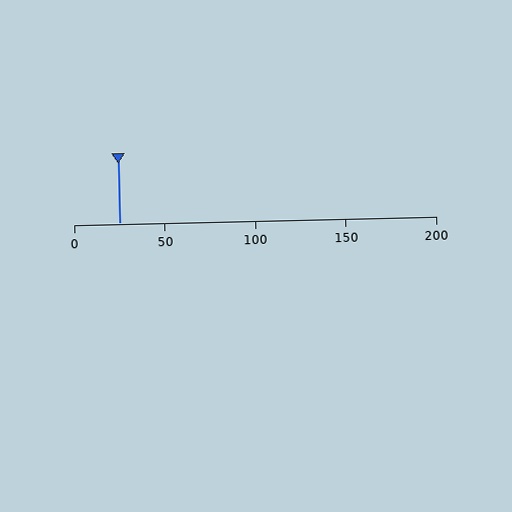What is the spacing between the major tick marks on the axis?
The major ticks are spaced 50 apart.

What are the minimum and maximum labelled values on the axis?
The axis runs from 0 to 200.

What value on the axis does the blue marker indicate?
The marker indicates approximately 25.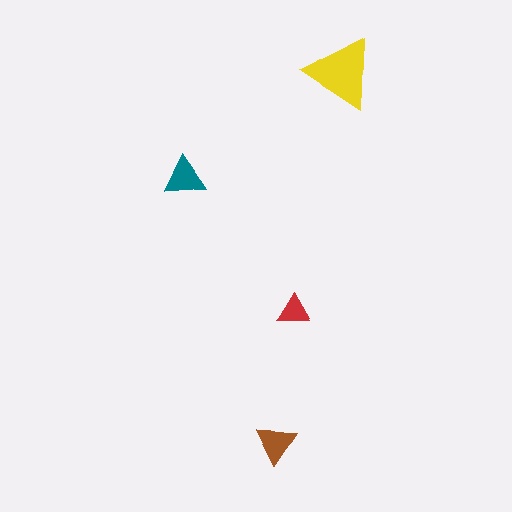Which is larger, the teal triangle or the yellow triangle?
The yellow one.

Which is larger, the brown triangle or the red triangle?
The brown one.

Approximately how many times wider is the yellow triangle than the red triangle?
About 2 times wider.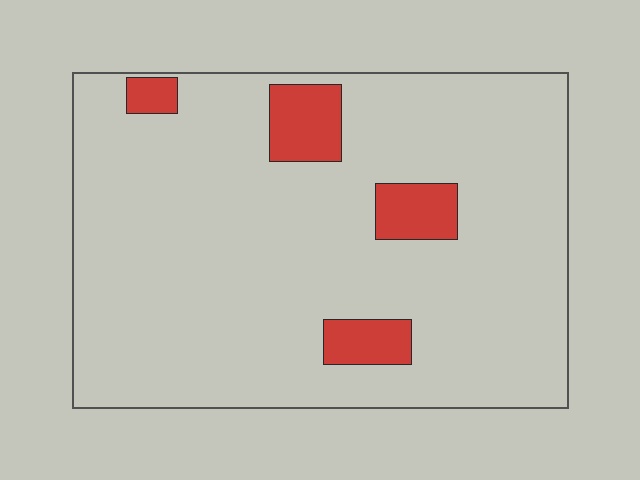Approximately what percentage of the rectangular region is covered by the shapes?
Approximately 10%.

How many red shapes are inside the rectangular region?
4.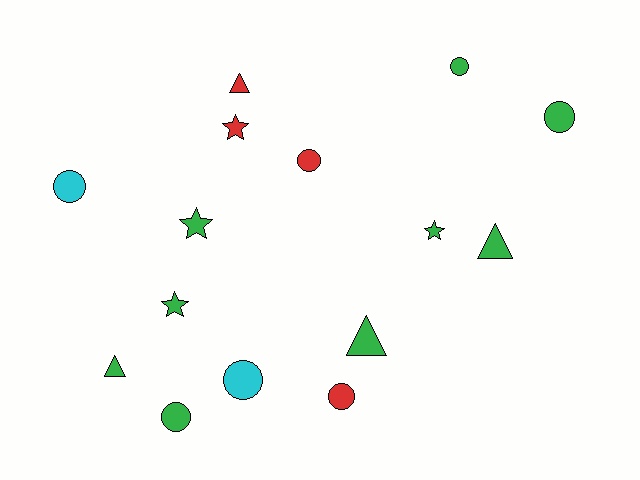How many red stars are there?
There is 1 red star.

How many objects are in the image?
There are 15 objects.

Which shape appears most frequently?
Circle, with 7 objects.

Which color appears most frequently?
Green, with 9 objects.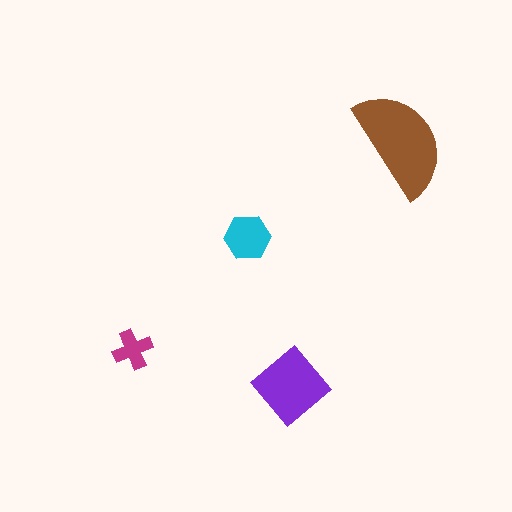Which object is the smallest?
The magenta cross.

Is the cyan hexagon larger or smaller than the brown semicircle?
Smaller.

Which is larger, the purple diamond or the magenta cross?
The purple diamond.